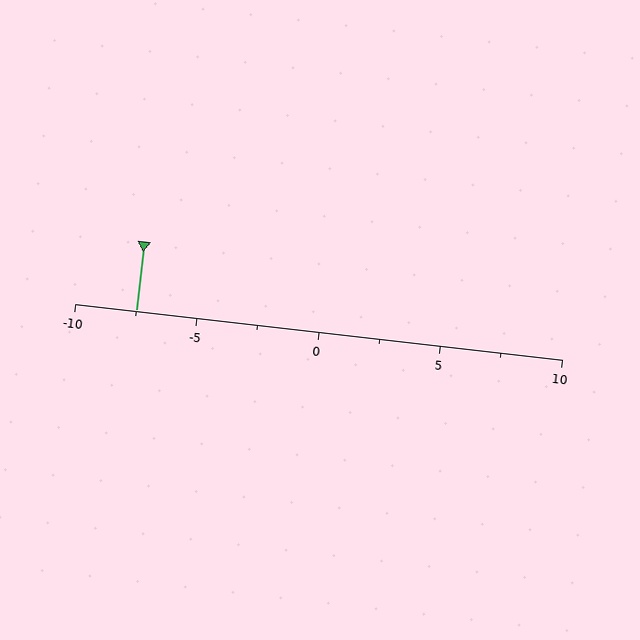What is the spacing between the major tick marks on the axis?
The major ticks are spaced 5 apart.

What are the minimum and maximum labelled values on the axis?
The axis runs from -10 to 10.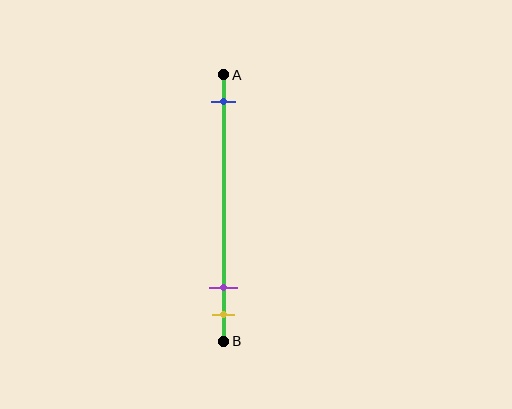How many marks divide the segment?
There are 3 marks dividing the segment.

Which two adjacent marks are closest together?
The purple and yellow marks are the closest adjacent pair.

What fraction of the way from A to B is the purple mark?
The purple mark is approximately 80% (0.8) of the way from A to B.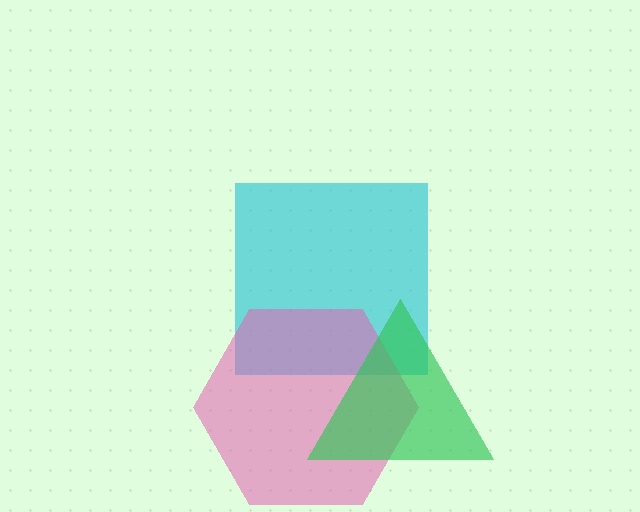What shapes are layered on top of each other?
The layered shapes are: a cyan square, a pink hexagon, a green triangle.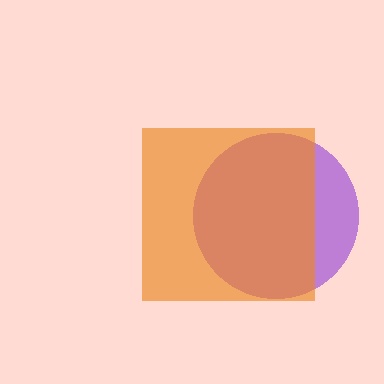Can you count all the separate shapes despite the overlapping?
Yes, there are 2 separate shapes.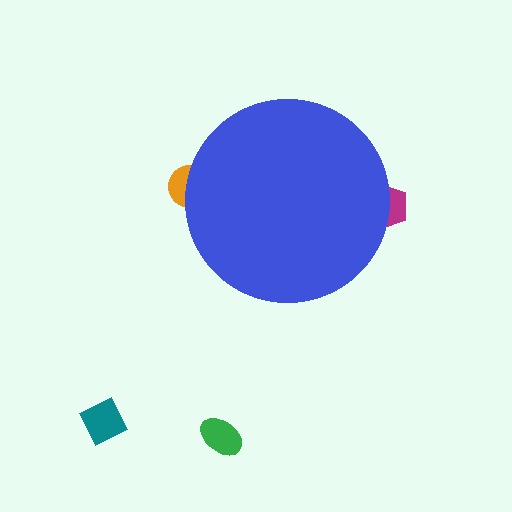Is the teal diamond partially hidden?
No, the teal diamond is fully visible.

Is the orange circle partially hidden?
Yes, the orange circle is partially hidden behind the blue circle.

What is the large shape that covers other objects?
A blue circle.